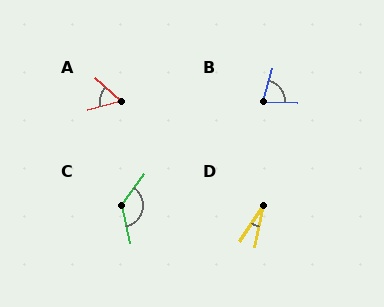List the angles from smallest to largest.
D (21°), A (58°), B (76°), C (131°).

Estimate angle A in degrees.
Approximately 58 degrees.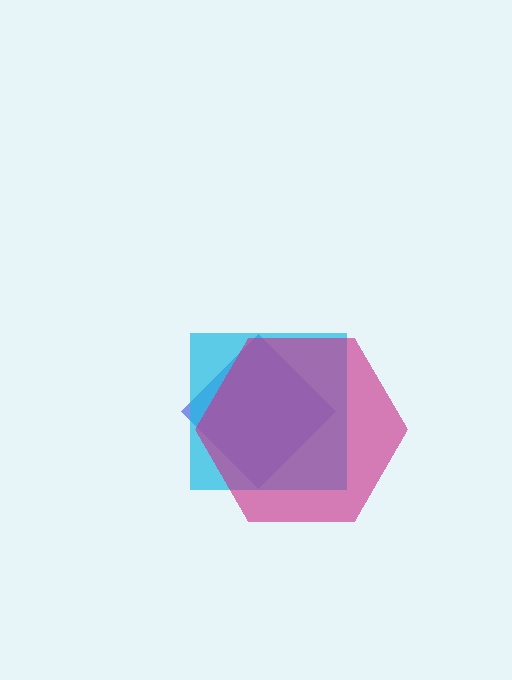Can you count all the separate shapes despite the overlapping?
Yes, there are 3 separate shapes.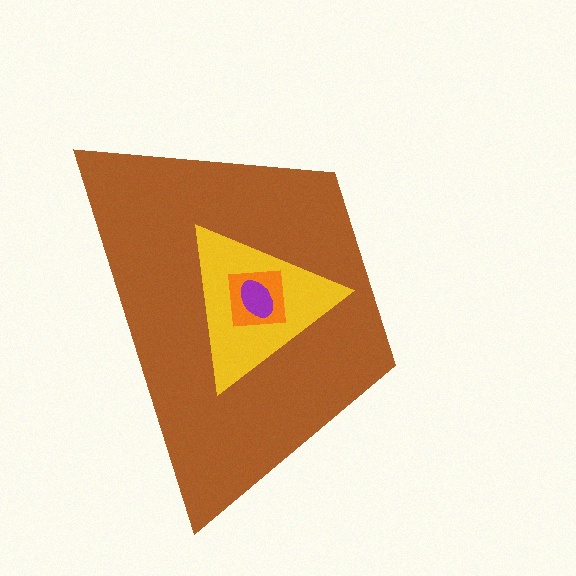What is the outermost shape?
The brown trapezoid.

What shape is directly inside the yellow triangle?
The orange square.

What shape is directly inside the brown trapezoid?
The yellow triangle.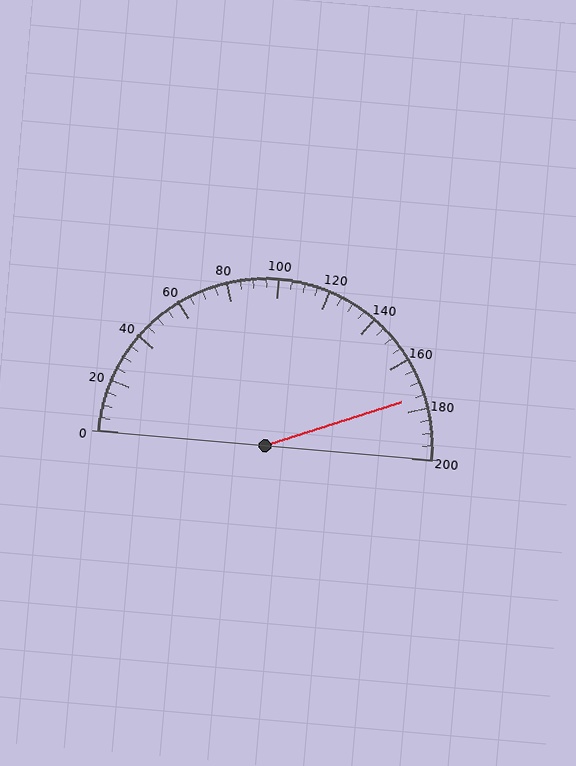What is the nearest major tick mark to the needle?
The nearest major tick mark is 180.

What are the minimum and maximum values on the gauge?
The gauge ranges from 0 to 200.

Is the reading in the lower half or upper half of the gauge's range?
The reading is in the upper half of the range (0 to 200).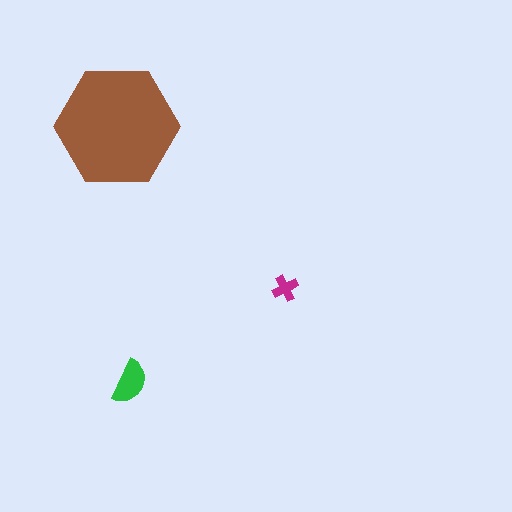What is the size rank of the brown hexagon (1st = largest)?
1st.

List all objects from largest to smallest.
The brown hexagon, the green semicircle, the magenta cross.